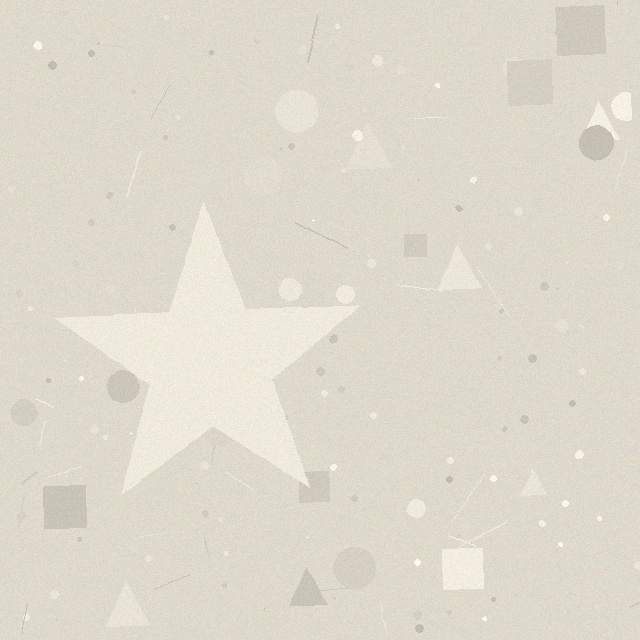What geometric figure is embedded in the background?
A star is embedded in the background.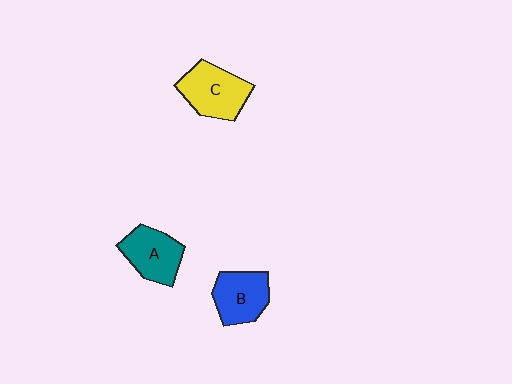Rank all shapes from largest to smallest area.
From largest to smallest: C (yellow), A (teal), B (blue).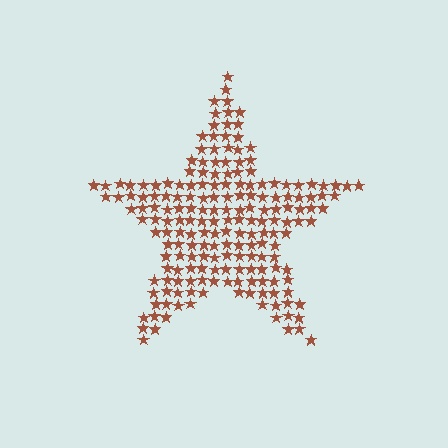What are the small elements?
The small elements are stars.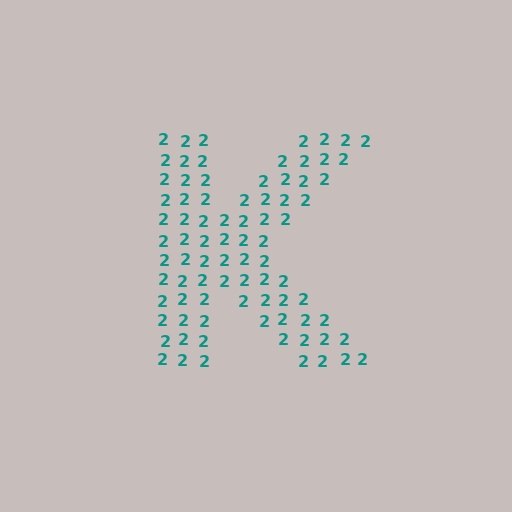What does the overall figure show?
The overall figure shows the letter K.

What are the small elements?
The small elements are digit 2's.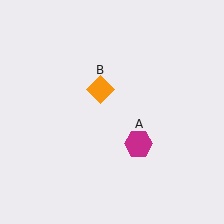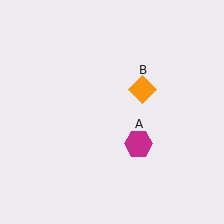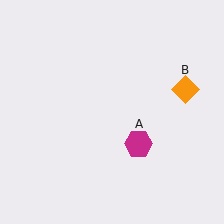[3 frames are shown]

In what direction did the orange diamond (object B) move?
The orange diamond (object B) moved right.